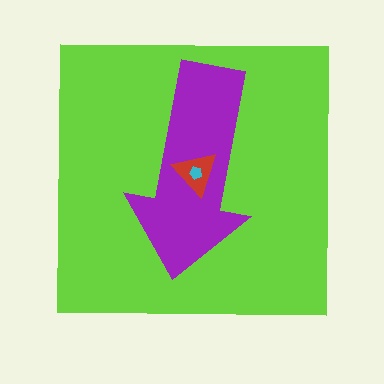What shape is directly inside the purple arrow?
The red triangle.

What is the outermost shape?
The lime square.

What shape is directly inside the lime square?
The purple arrow.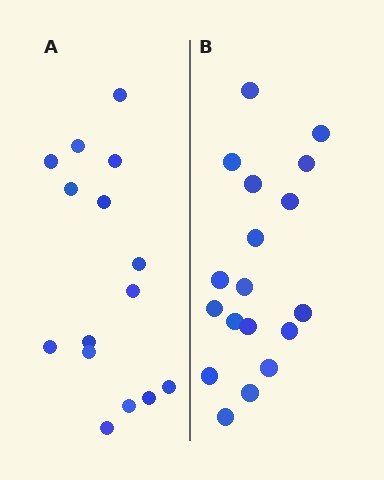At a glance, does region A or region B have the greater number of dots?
Region B (the right region) has more dots.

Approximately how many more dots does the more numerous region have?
Region B has just a few more — roughly 2 or 3 more dots than region A.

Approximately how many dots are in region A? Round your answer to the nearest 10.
About 20 dots. (The exact count is 15, which rounds to 20.)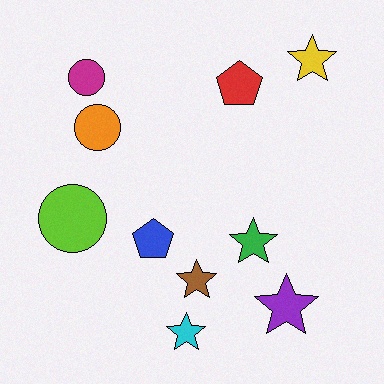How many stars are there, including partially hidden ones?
There are 5 stars.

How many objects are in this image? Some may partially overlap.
There are 10 objects.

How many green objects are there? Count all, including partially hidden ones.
There is 1 green object.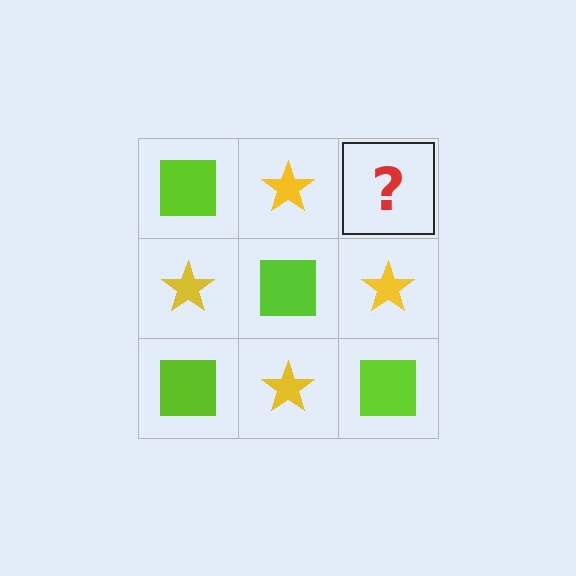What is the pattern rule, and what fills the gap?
The rule is that it alternates lime square and yellow star in a checkerboard pattern. The gap should be filled with a lime square.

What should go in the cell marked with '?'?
The missing cell should contain a lime square.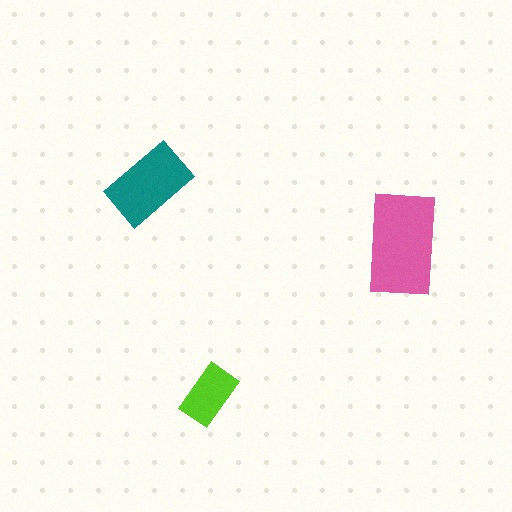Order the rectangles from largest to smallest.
the pink one, the teal one, the lime one.